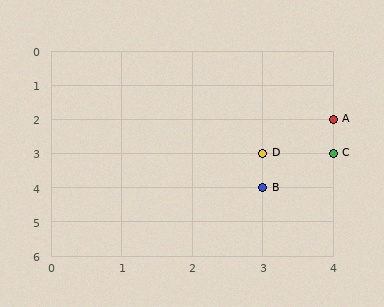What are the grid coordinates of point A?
Point A is at grid coordinates (4, 2).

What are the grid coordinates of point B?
Point B is at grid coordinates (3, 4).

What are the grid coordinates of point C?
Point C is at grid coordinates (4, 3).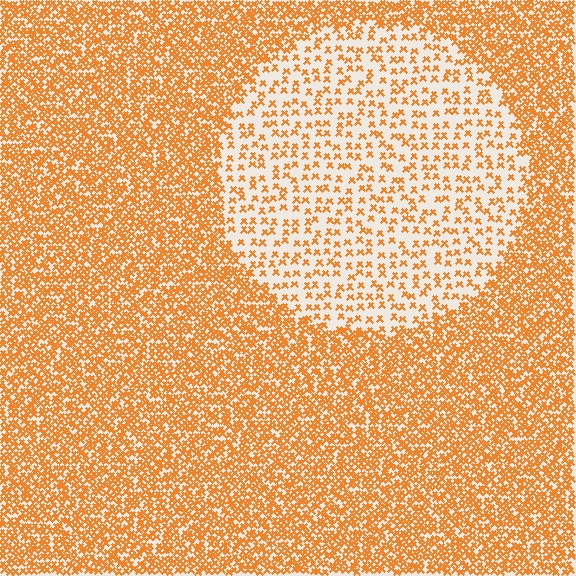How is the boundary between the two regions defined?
The boundary is defined by a change in element density (approximately 2.8x ratio). All elements are the same color, size, and shape.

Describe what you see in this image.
The image contains small orange elements arranged at two different densities. A circle-shaped region is visible where the elements are less densely packed than the surrounding area.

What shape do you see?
I see a circle.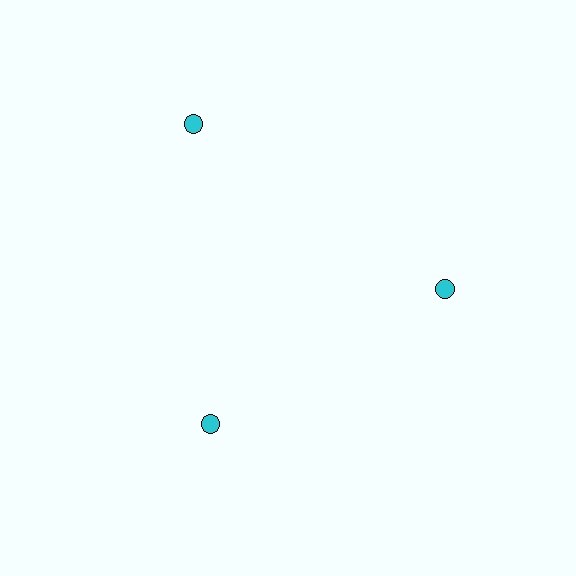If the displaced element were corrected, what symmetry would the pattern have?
It would have 3-fold rotational symmetry — the pattern would map onto itself every 120 degrees.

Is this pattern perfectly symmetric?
No. The 3 cyan circles are arranged in a ring, but one element near the 11 o'clock position is pushed outward from the center, breaking the 3-fold rotational symmetry.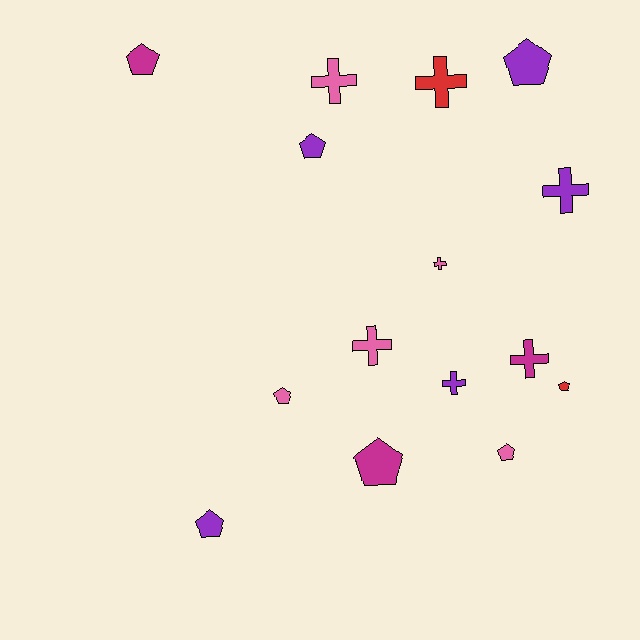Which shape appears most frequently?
Pentagon, with 8 objects.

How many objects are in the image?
There are 15 objects.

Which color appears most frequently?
Pink, with 5 objects.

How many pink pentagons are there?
There are 2 pink pentagons.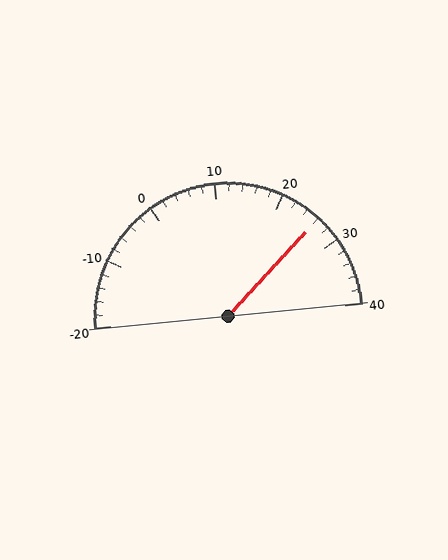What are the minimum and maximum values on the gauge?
The gauge ranges from -20 to 40.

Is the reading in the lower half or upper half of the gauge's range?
The reading is in the upper half of the range (-20 to 40).